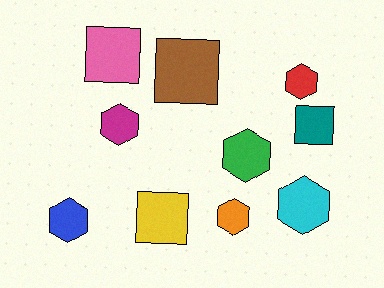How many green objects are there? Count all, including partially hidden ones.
There is 1 green object.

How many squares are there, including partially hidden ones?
There are 4 squares.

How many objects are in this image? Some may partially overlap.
There are 10 objects.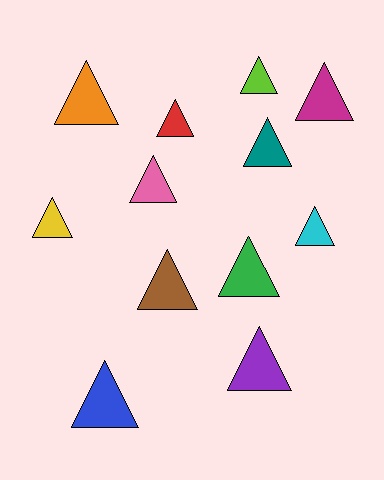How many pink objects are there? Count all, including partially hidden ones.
There is 1 pink object.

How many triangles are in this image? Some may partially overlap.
There are 12 triangles.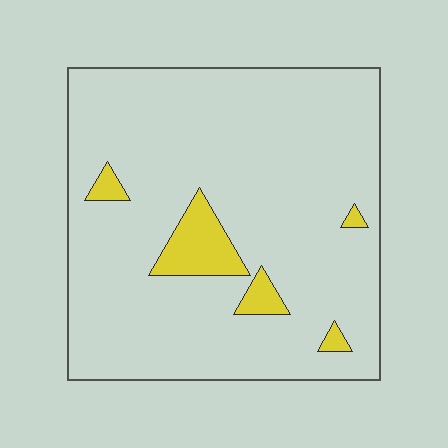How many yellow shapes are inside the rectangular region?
5.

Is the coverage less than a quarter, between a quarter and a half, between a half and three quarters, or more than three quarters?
Less than a quarter.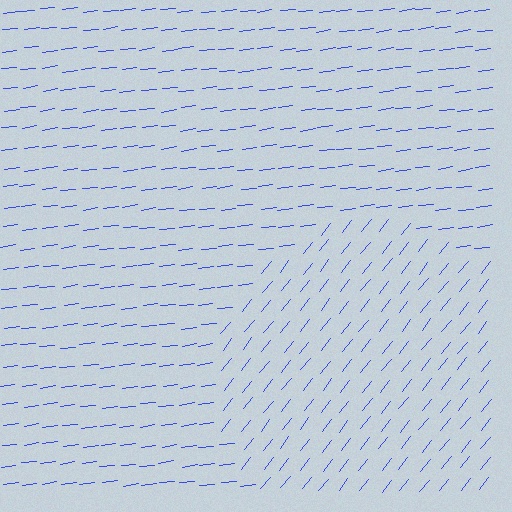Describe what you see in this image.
The image is filled with small blue line segments. A circle region in the image has lines oriented differently from the surrounding lines, creating a visible texture boundary.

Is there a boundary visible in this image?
Yes, there is a texture boundary formed by a change in line orientation.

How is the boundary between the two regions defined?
The boundary is defined purely by a change in line orientation (approximately 45 degrees difference). All lines are the same color and thickness.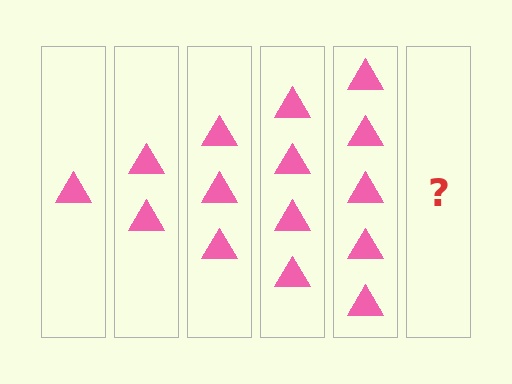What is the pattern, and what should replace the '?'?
The pattern is that each step adds one more triangle. The '?' should be 6 triangles.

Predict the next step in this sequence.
The next step is 6 triangles.